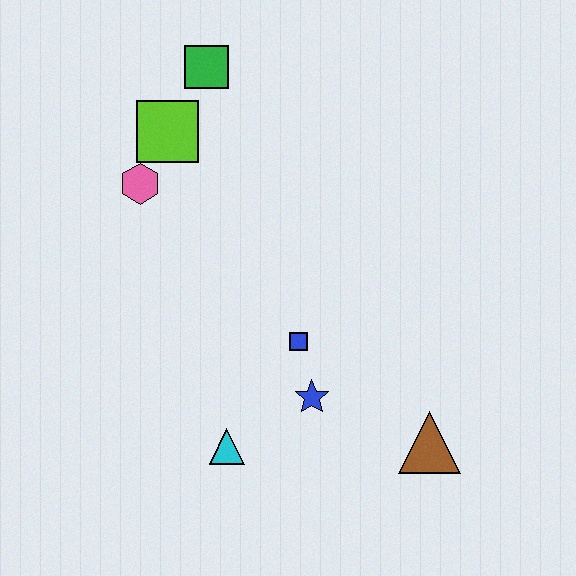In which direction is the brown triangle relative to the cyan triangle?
The brown triangle is to the right of the cyan triangle.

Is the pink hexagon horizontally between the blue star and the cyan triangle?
No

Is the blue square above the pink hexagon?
No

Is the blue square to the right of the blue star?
No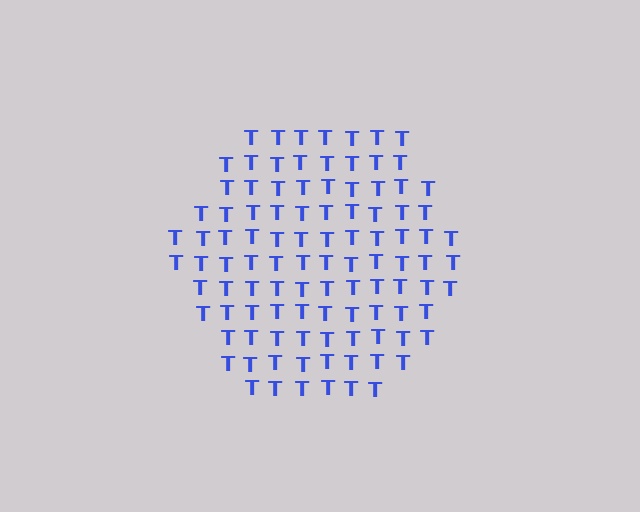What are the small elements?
The small elements are letter T's.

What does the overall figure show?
The overall figure shows a hexagon.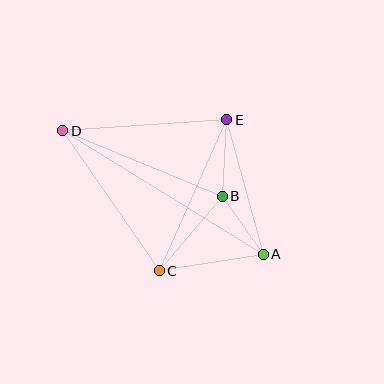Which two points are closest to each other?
Points A and B are closest to each other.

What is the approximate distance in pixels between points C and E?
The distance between C and E is approximately 165 pixels.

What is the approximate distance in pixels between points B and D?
The distance between B and D is approximately 172 pixels.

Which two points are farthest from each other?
Points A and D are farthest from each other.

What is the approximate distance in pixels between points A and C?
The distance between A and C is approximately 106 pixels.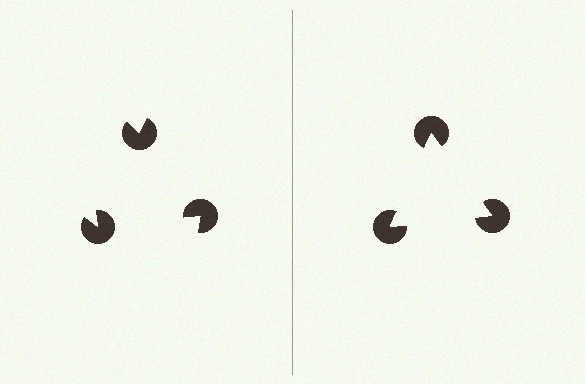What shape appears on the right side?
An illusory triangle.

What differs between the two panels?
The pac-man discs are positioned identically on both sides; only the wedge orientations differ. On the right they align to a triangle; on the left they are misaligned.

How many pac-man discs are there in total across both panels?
6 — 3 on each side.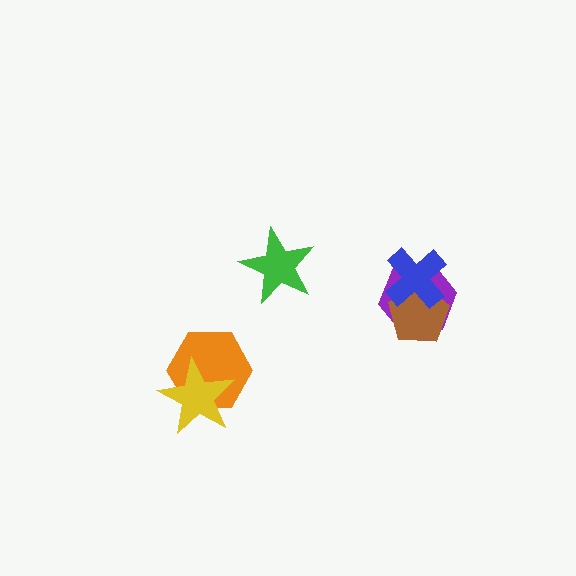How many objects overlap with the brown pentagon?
2 objects overlap with the brown pentagon.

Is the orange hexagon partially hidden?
Yes, it is partially covered by another shape.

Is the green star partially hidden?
No, no other shape covers it.